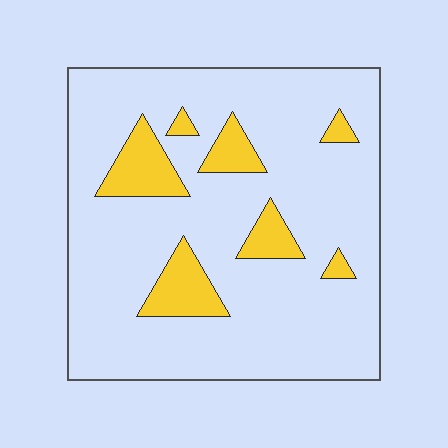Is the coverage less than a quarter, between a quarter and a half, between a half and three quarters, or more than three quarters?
Less than a quarter.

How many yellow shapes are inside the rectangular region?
7.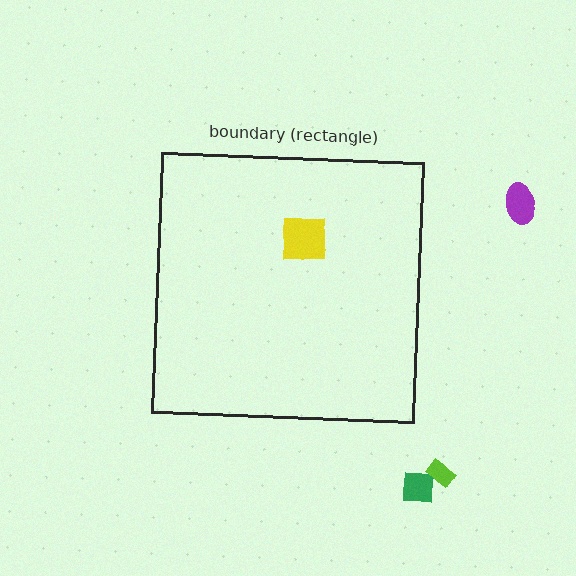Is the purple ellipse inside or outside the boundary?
Outside.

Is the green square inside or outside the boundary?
Outside.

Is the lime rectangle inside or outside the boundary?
Outside.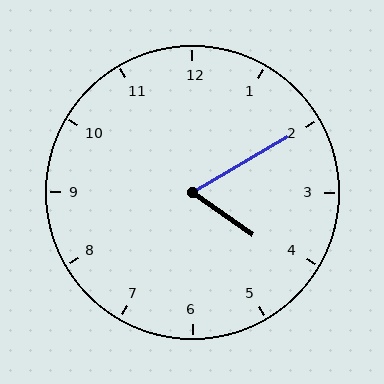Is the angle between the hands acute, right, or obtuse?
It is acute.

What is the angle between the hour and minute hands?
Approximately 65 degrees.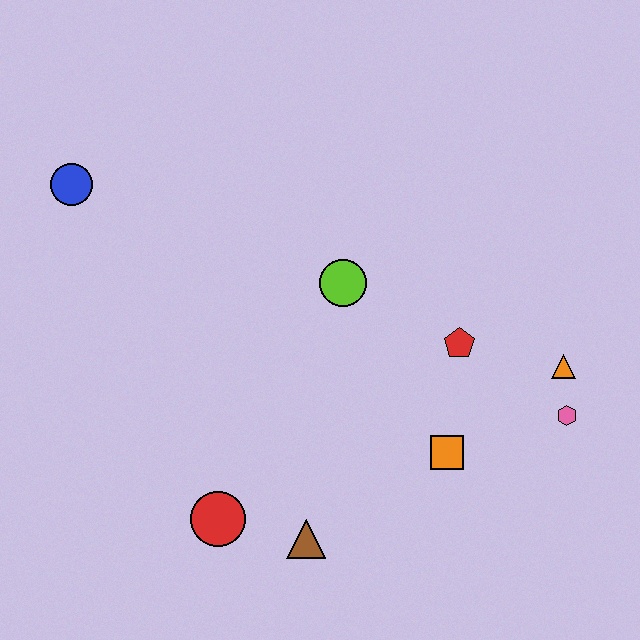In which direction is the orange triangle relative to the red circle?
The orange triangle is to the right of the red circle.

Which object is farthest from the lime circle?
The blue circle is farthest from the lime circle.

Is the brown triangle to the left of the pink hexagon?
Yes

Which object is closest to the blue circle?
The lime circle is closest to the blue circle.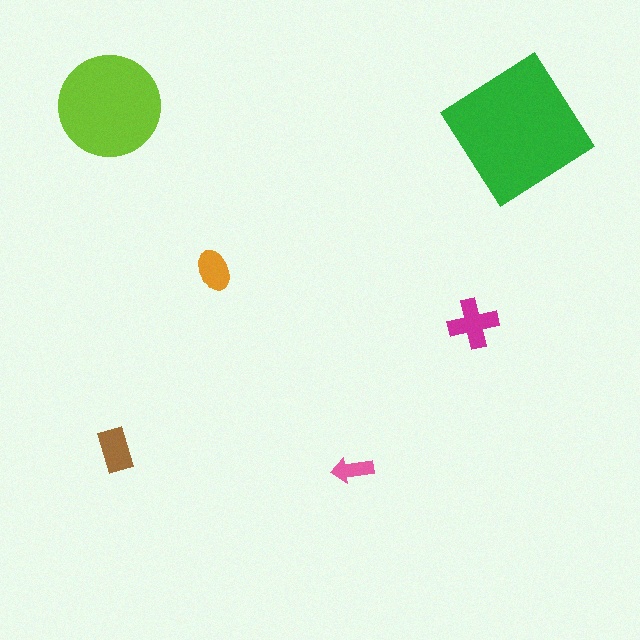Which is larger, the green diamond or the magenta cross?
The green diamond.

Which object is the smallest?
The pink arrow.